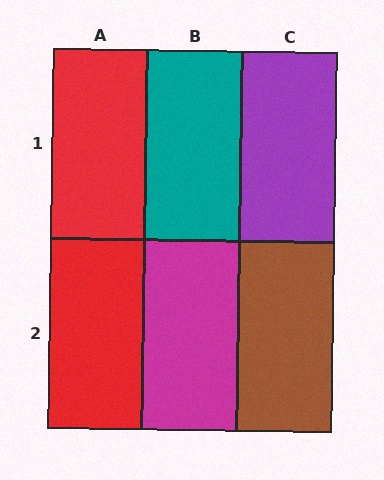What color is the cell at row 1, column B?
Teal.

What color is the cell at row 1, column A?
Red.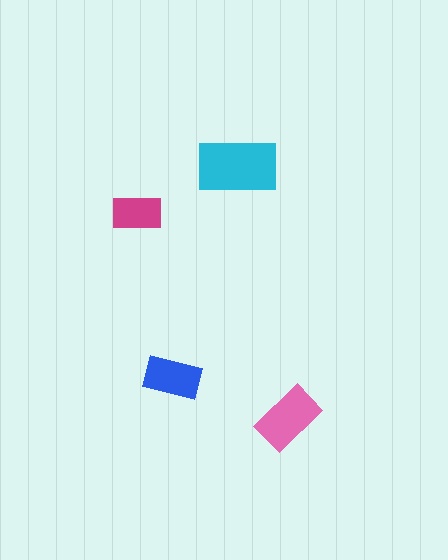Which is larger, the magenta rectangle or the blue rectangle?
The blue one.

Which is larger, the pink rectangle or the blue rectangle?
The pink one.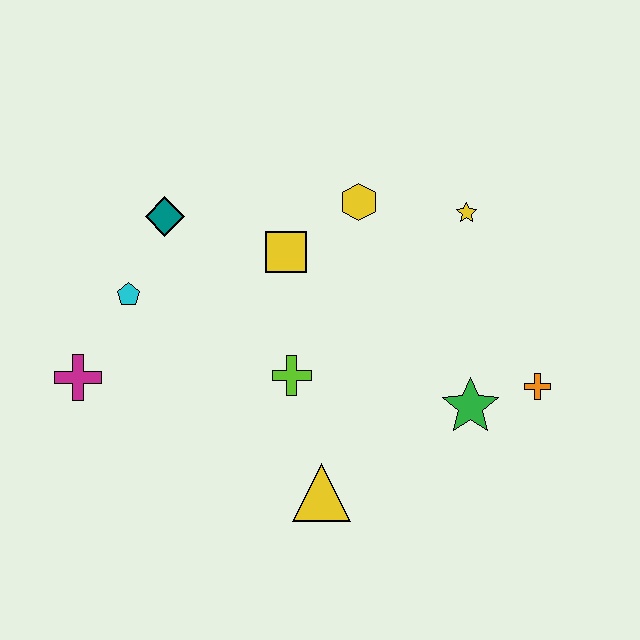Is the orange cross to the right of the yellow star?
Yes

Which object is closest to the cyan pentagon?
The teal diamond is closest to the cyan pentagon.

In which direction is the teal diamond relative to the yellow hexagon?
The teal diamond is to the left of the yellow hexagon.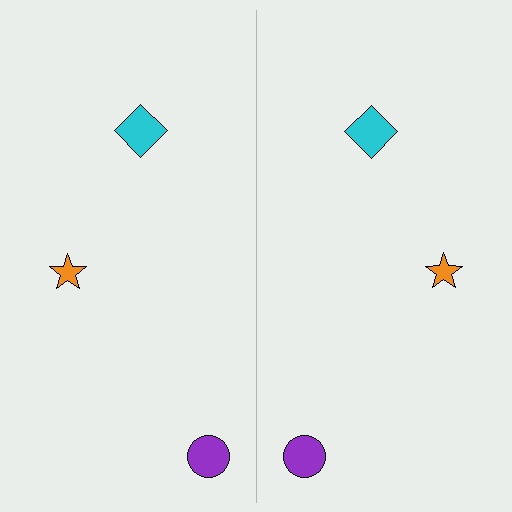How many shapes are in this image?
There are 6 shapes in this image.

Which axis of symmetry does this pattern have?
The pattern has a vertical axis of symmetry running through the center of the image.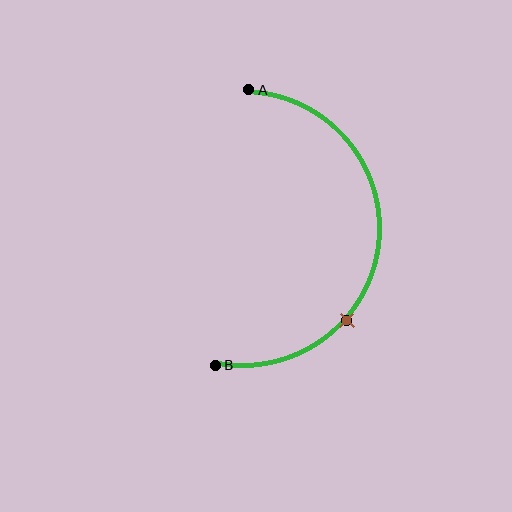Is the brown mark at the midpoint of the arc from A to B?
No. The brown mark lies on the arc but is closer to endpoint B. The arc midpoint would be at the point on the curve equidistant along the arc from both A and B.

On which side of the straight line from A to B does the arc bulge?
The arc bulges to the right of the straight line connecting A and B.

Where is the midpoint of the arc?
The arc midpoint is the point on the curve farthest from the straight line joining A and B. It sits to the right of that line.